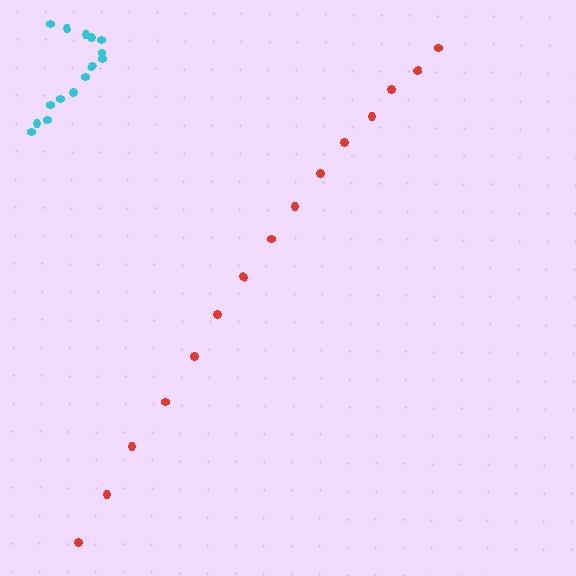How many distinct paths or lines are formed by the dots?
There are 2 distinct paths.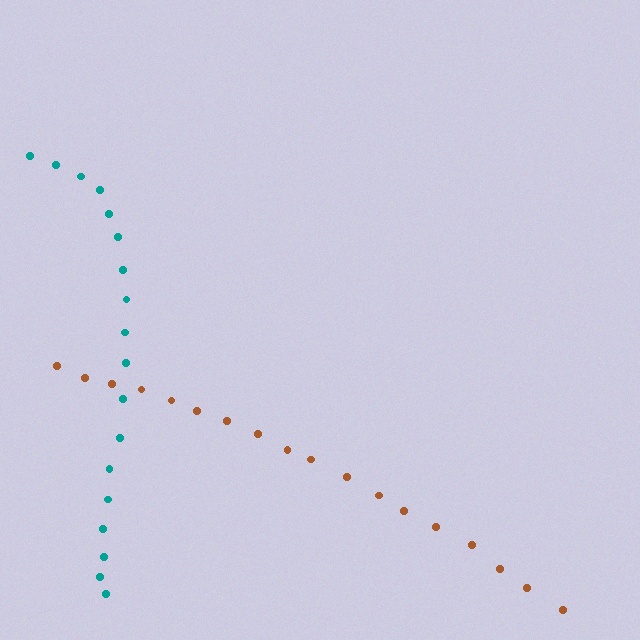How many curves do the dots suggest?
There are 2 distinct paths.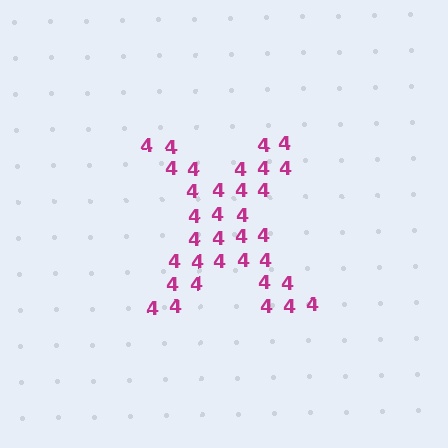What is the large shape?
The large shape is the letter X.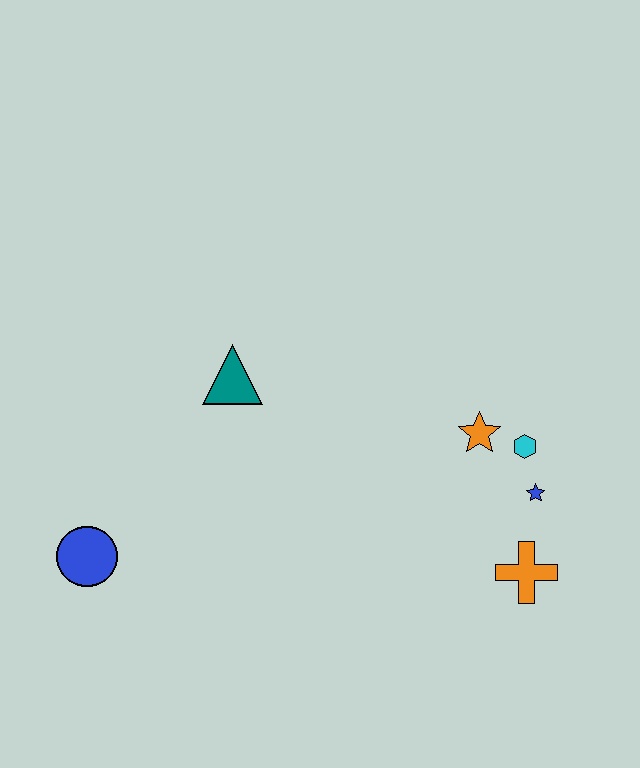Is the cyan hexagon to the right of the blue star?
No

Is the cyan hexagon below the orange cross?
No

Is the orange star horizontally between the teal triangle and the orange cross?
Yes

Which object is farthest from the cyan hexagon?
The blue circle is farthest from the cyan hexagon.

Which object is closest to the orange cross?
The blue star is closest to the orange cross.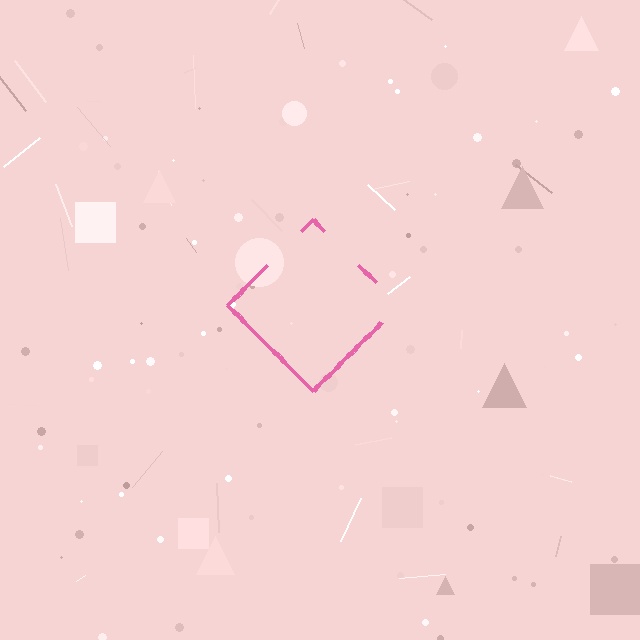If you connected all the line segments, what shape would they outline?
They would outline a diamond.